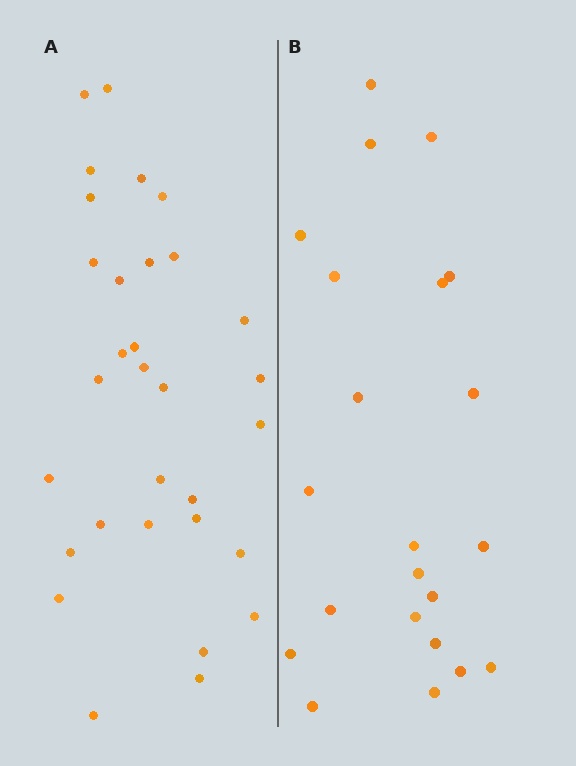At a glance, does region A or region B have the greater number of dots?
Region A (the left region) has more dots.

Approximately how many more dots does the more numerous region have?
Region A has roughly 8 or so more dots than region B.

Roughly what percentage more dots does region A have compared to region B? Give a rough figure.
About 40% more.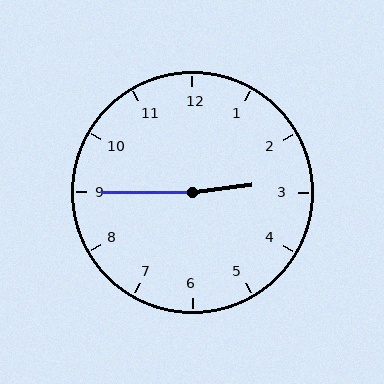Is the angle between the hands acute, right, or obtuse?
It is obtuse.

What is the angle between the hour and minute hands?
Approximately 172 degrees.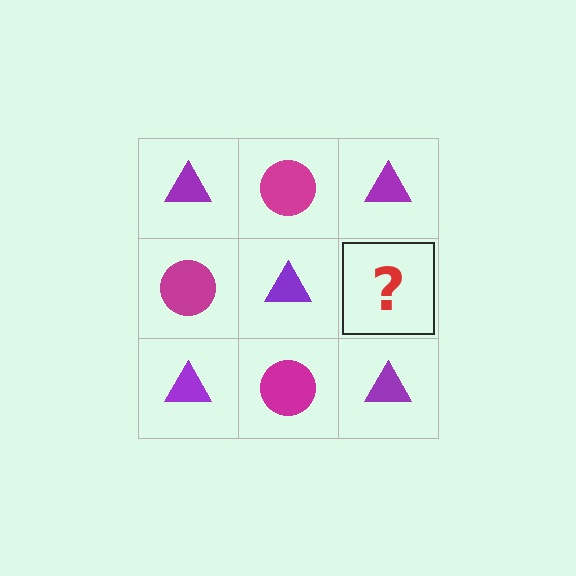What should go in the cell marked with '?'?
The missing cell should contain a magenta circle.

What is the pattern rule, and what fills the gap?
The rule is that it alternates purple triangle and magenta circle in a checkerboard pattern. The gap should be filled with a magenta circle.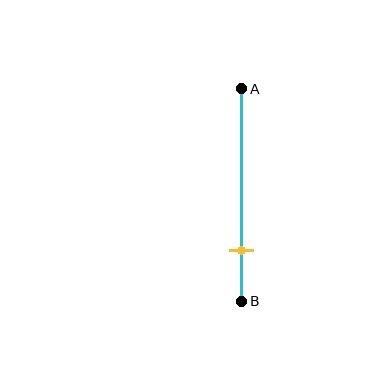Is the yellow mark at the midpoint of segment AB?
No, the mark is at about 75% from A, not at the 50% midpoint.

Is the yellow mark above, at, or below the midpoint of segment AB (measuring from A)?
The yellow mark is below the midpoint of segment AB.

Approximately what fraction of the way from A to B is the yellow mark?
The yellow mark is approximately 75% of the way from A to B.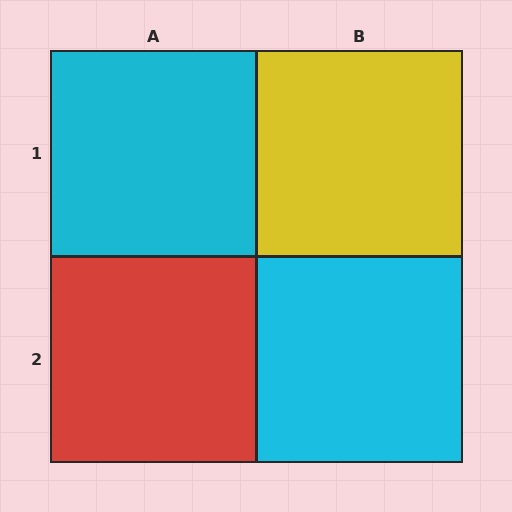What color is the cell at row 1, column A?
Cyan.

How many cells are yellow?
1 cell is yellow.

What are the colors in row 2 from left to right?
Red, cyan.